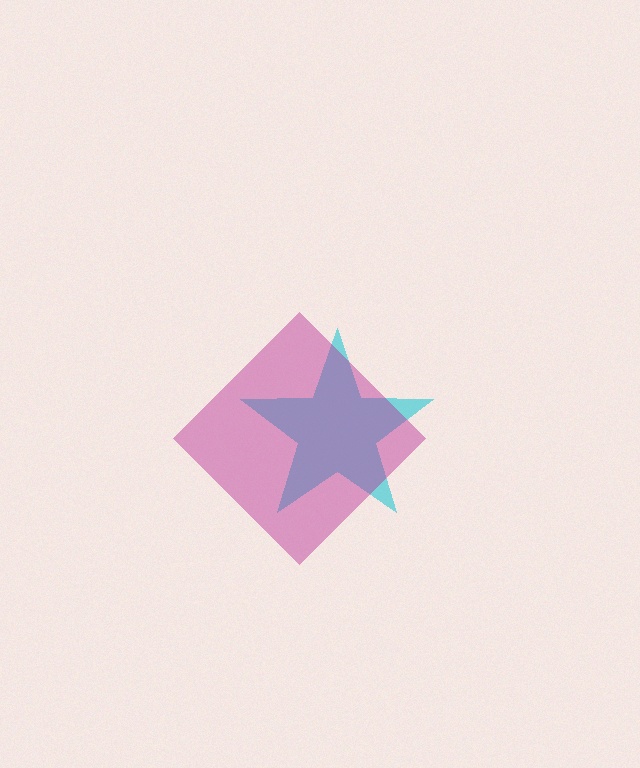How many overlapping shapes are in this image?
There are 2 overlapping shapes in the image.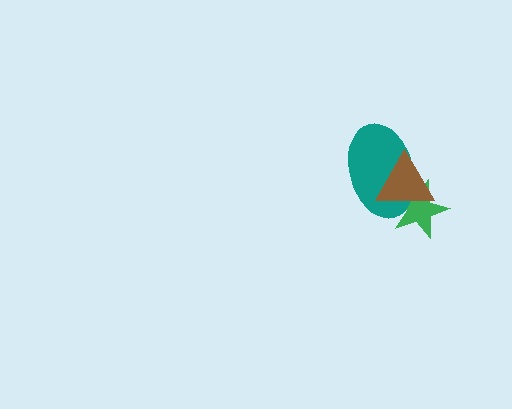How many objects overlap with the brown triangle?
2 objects overlap with the brown triangle.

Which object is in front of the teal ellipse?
The brown triangle is in front of the teal ellipse.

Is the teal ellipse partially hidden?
Yes, it is partially covered by another shape.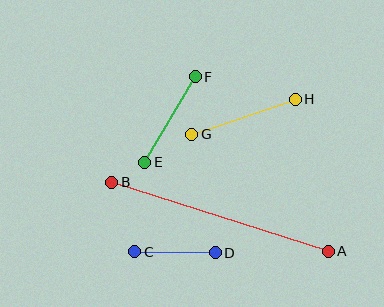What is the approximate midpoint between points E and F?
The midpoint is at approximately (170, 119) pixels.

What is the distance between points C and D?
The distance is approximately 80 pixels.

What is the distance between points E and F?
The distance is approximately 99 pixels.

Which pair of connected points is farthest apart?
Points A and B are farthest apart.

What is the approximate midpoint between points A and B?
The midpoint is at approximately (220, 217) pixels.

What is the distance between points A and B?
The distance is approximately 227 pixels.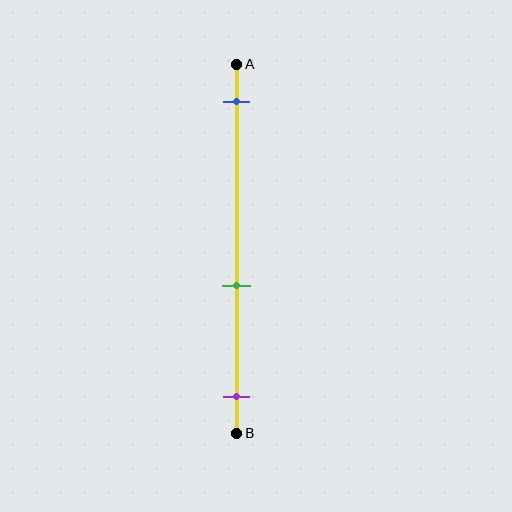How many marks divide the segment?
There are 3 marks dividing the segment.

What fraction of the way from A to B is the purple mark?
The purple mark is approximately 90% (0.9) of the way from A to B.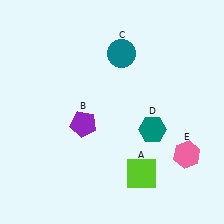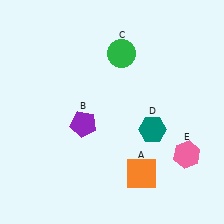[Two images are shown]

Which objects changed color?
A changed from lime to orange. C changed from teal to green.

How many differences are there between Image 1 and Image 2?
There are 2 differences between the two images.